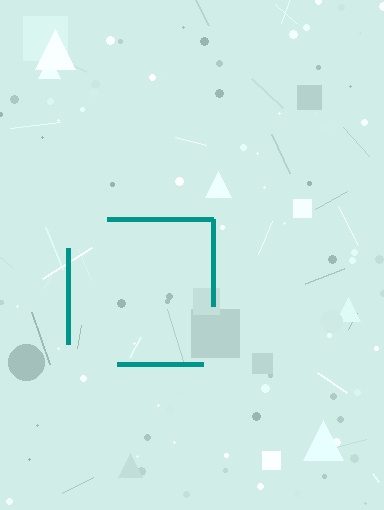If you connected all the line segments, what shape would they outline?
They would outline a square.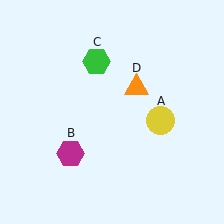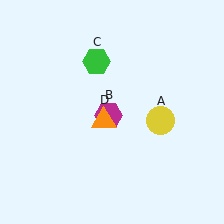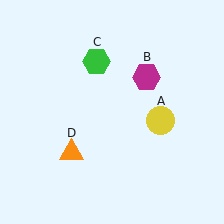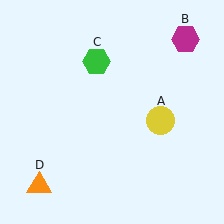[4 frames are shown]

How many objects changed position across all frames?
2 objects changed position: magenta hexagon (object B), orange triangle (object D).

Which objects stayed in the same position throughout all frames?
Yellow circle (object A) and green hexagon (object C) remained stationary.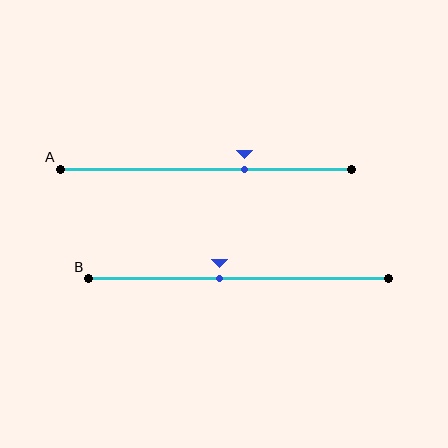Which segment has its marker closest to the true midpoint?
Segment B has its marker closest to the true midpoint.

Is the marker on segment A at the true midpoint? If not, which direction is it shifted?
No, the marker on segment A is shifted to the right by about 13% of the segment length.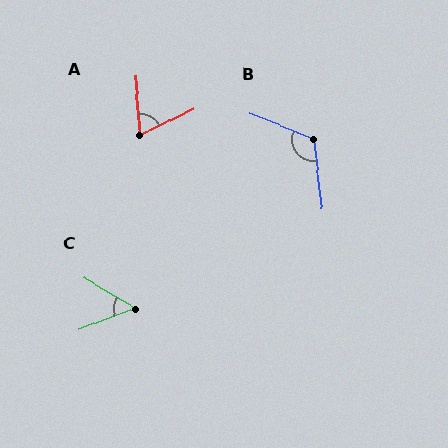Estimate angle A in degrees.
Approximately 67 degrees.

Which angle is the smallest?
C, at approximately 52 degrees.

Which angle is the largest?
B, at approximately 119 degrees.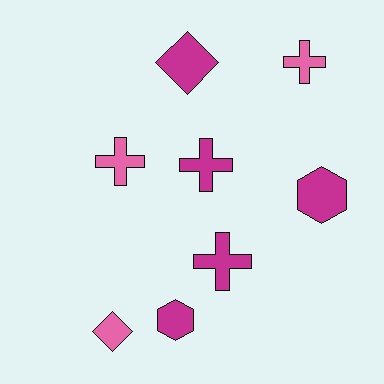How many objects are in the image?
There are 8 objects.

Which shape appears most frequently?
Cross, with 4 objects.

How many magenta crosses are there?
There are 2 magenta crosses.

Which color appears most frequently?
Magenta, with 5 objects.